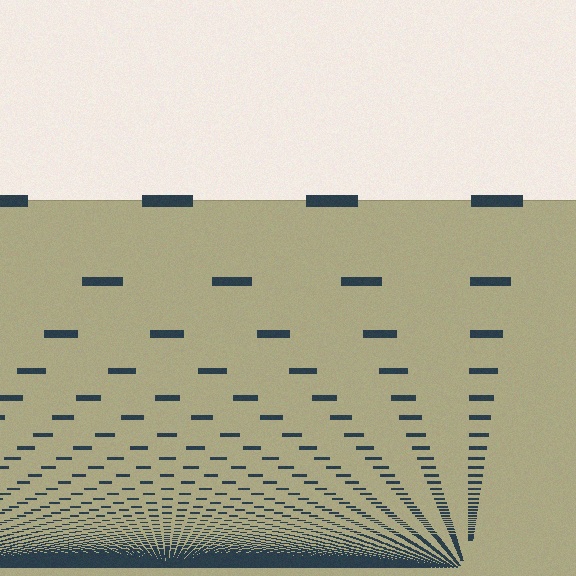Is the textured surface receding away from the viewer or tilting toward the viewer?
The surface appears to tilt toward the viewer. Texture elements get larger and sparser toward the top.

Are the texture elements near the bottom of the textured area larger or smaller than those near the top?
Smaller. The gradient is inverted — elements near the bottom are smaller and denser.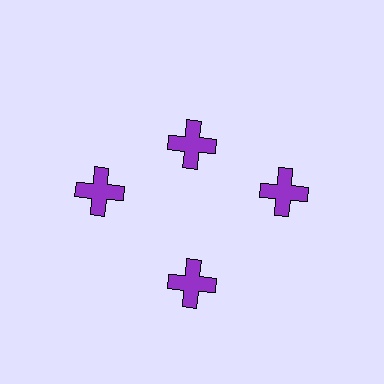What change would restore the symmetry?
The symmetry would be restored by moving it outward, back onto the ring so that all 4 crosses sit at equal angles and equal distance from the center.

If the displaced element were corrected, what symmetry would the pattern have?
It would have 4-fold rotational symmetry — the pattern would map onto itself every 90 degrees.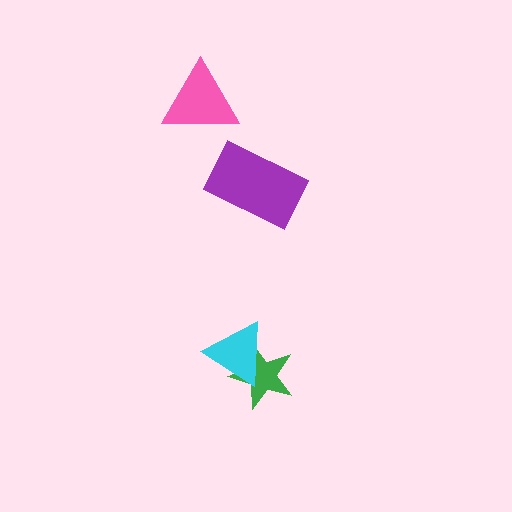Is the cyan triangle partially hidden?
No, no other shape covers it.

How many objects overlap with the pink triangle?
0 objects overlap with the pink triangle.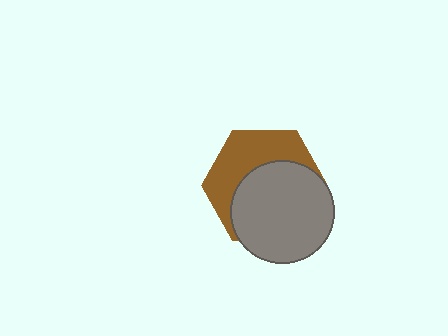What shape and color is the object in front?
The object in front is a gray circle.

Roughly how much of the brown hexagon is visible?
A small part of it is visible (roughly 43%).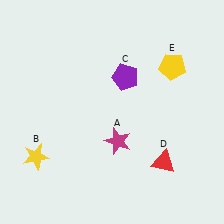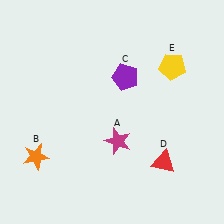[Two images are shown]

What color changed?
The star (B) changed from yellow in Image 1 to orange in Image 2.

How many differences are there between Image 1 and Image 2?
There is 1 difference between the two images.